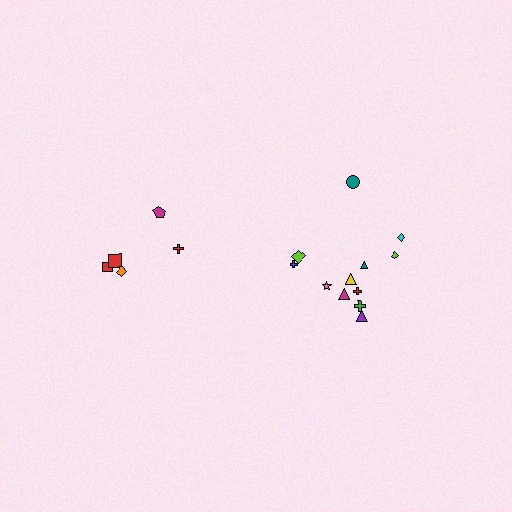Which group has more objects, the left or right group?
The right group.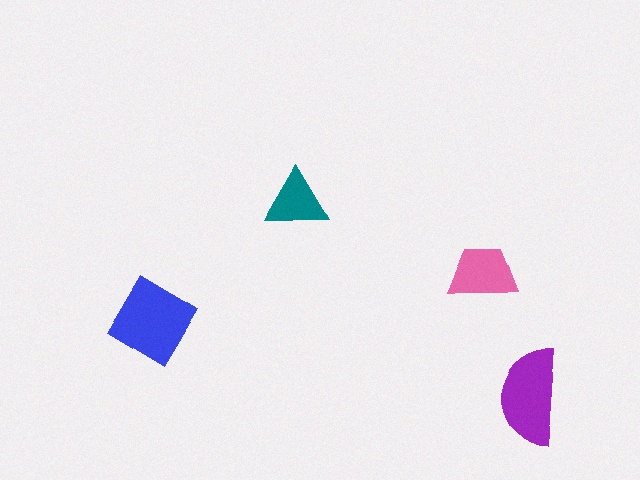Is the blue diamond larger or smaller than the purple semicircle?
Larger.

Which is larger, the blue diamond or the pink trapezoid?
The blue diamond.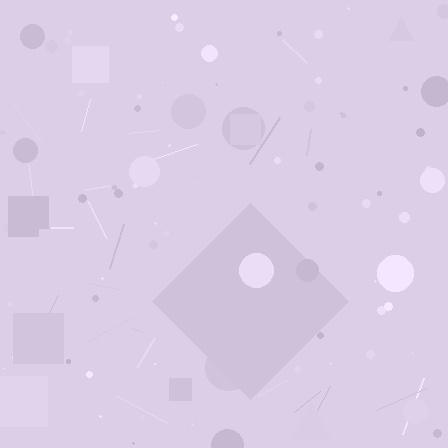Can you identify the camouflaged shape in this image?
The camouflaged shape is a diamond.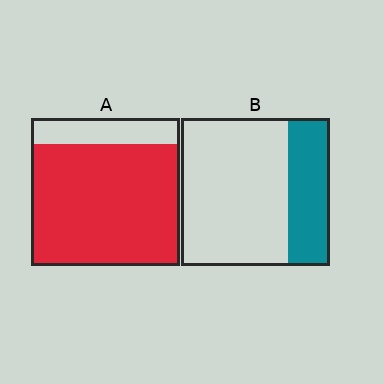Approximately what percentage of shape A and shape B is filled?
A is approximately 80% and B is approximately 30%.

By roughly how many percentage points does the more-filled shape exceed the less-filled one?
By roughly 55 percentage points (A over B).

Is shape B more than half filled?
No.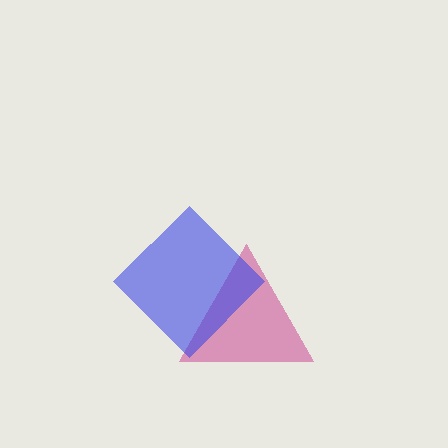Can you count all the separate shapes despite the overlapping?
Yes, there are 2 separate shapes.